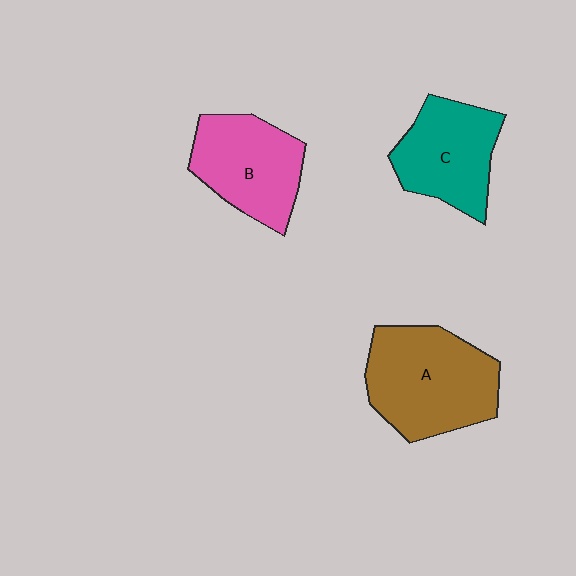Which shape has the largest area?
Shape A (brown).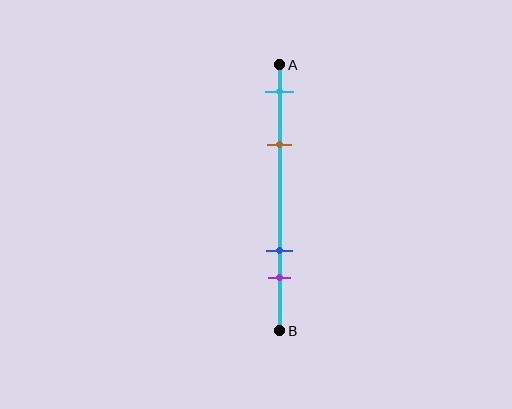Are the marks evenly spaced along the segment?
No, the marks are not evenly spaced.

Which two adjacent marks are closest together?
The blue and purple marks are the closest adjacent pair.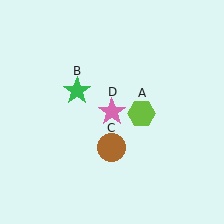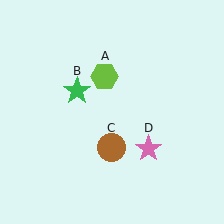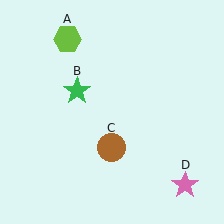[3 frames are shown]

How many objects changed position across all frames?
2 objects changed position: lime hexagon (object A), pink star (object D).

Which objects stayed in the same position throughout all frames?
Green star (object B) and brown circle (object C) remained stationary.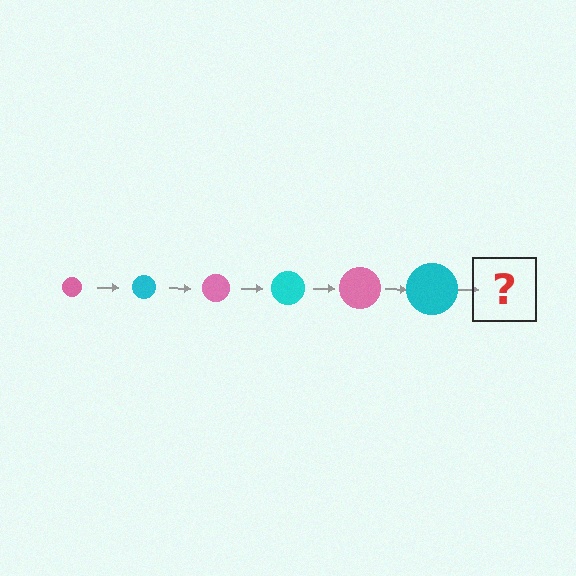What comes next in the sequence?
The next element should be a pink circle, larger than the previous one.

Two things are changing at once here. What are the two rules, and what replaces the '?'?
The two rules are that the circle grows larger each step and the color cycles through pink and cyan. The '?' should be a pink circle, larger than the previous one.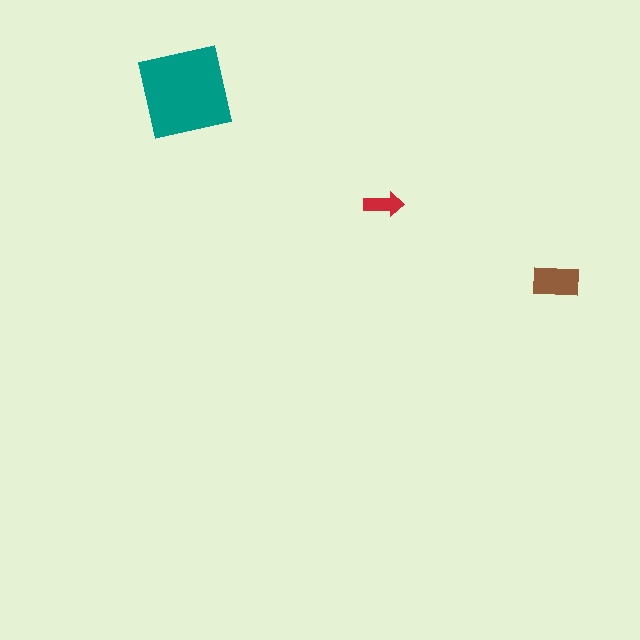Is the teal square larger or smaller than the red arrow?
Larger.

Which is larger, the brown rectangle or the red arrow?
The brown rectangle.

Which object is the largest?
The teal square.